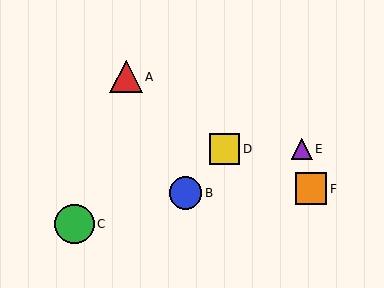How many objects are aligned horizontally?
2 objects (D, E) are aligned horizontally.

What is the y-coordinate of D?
Object D is at y≈149.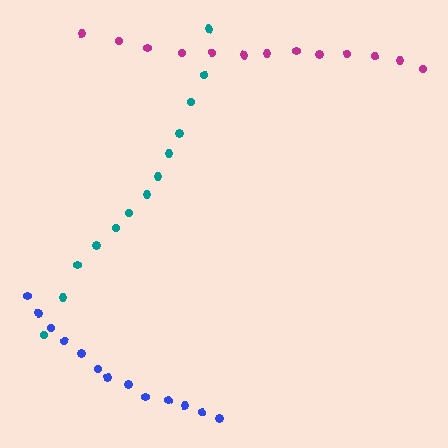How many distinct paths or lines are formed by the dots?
There are 3 distinct paths.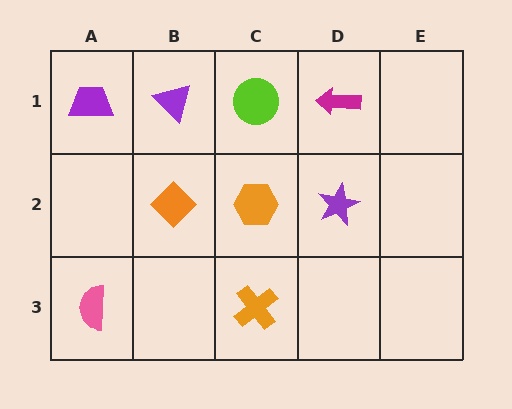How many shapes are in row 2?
3 shapes.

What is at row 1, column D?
A magenta arrow.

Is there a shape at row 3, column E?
No, that cell is empty.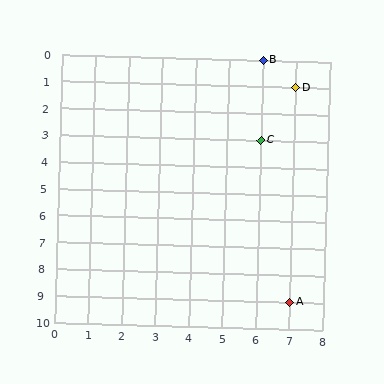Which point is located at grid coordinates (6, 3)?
Point C is at (6, 3).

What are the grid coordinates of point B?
Point B is at grid coordinates (6, 0).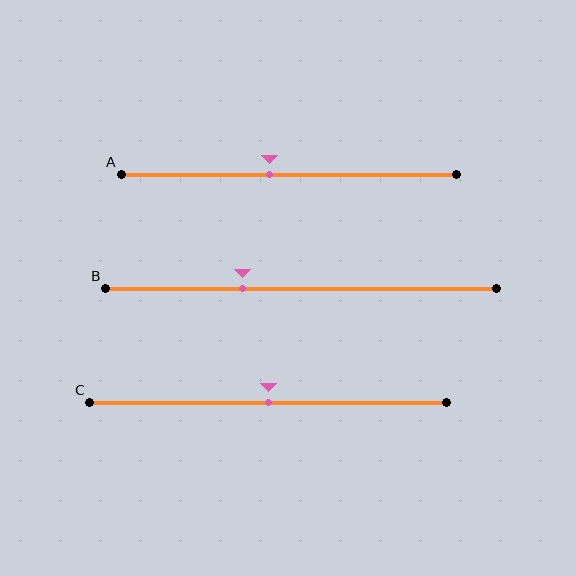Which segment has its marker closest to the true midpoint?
Segment C has its marker closest to the true midpoint.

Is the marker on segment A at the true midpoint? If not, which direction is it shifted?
No, the marker on segment A is shifted to the left by about 6% of the segment length.